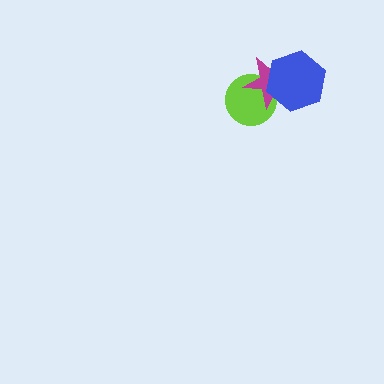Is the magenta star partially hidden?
Yes, it is partially covered by another shape.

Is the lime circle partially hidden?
Yes, it is partially covered by another shape.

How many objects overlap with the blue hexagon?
2 objects overlap with the blue hexagon.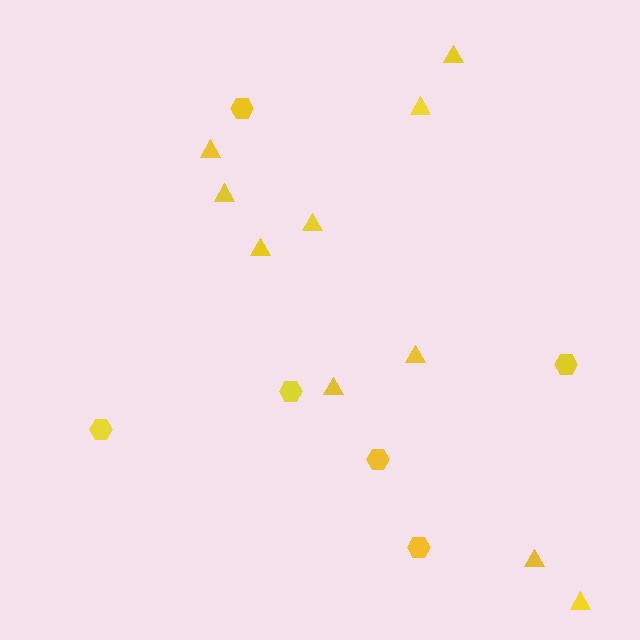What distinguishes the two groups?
There are 2 groups: one group of triangles (10) and one group of hexagons (6).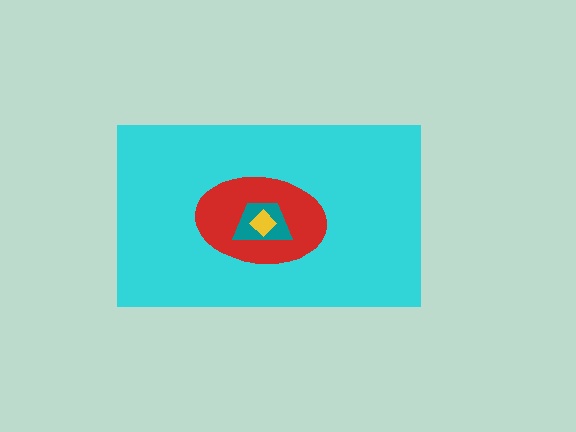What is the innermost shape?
The yellow diamond.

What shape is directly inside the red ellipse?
The teal trapezoid.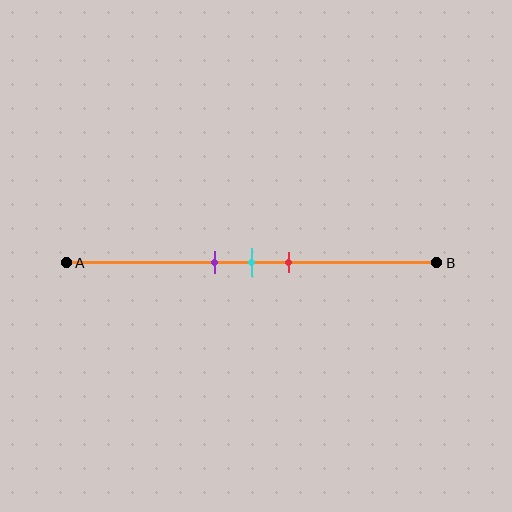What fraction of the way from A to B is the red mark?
The red mark is approximately 60% (0.6) of the way from A to B.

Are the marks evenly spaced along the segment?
Yes, the marks are approximately evenly spaced.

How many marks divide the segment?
There are 3 marks dividing the segment.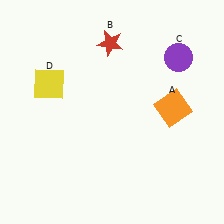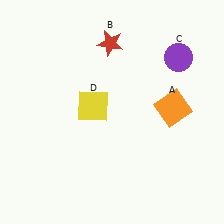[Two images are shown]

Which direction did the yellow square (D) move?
The yellow square (D) moved right.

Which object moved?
The yellow square (D) moved right.